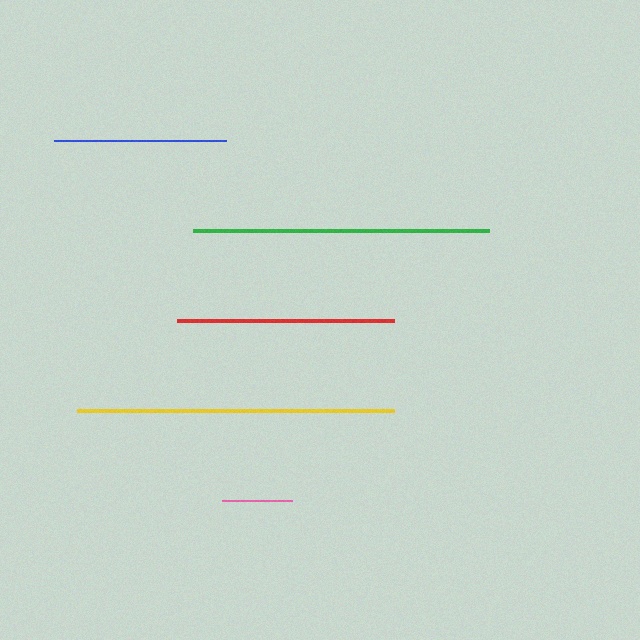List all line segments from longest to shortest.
From longest to shortest: yellow, green, red, blue, pink.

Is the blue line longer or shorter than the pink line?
The blue line is longer than the pink line.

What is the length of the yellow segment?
The yellow segment is approximately 316 pixels long.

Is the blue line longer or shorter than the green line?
The green line is longer than the blue line.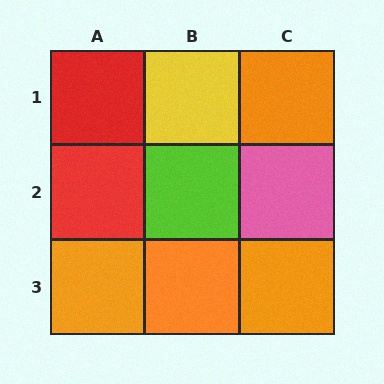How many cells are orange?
4 cells are orange.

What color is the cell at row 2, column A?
Red.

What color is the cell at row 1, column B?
Yellow.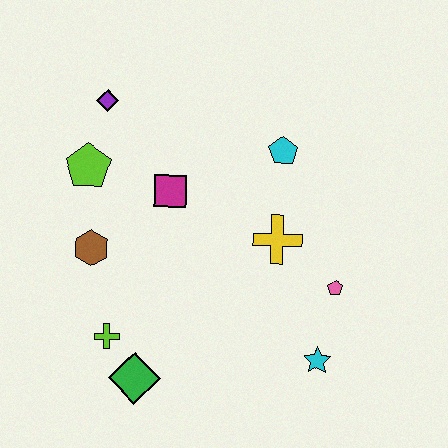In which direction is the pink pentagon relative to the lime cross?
The pink pentagon is to the right of the lime cross.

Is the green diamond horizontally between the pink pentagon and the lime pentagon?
Yes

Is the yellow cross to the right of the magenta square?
Yes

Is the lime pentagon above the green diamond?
Yes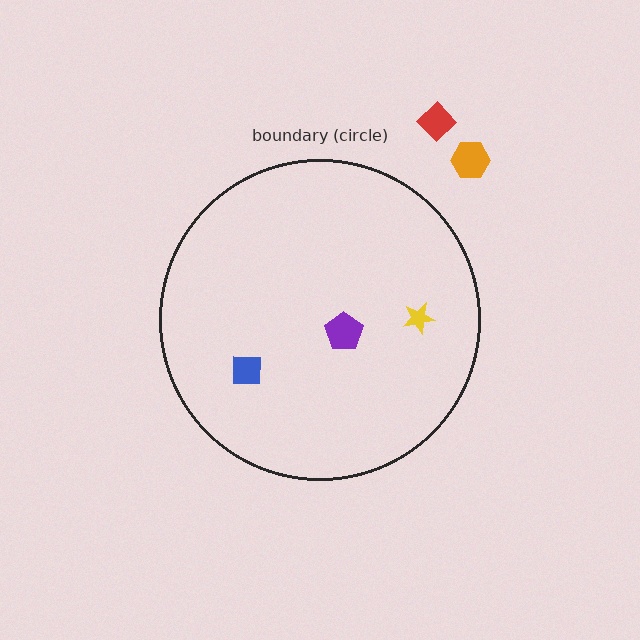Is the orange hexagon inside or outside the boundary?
Outside.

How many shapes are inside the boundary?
3 inside, 2 outside.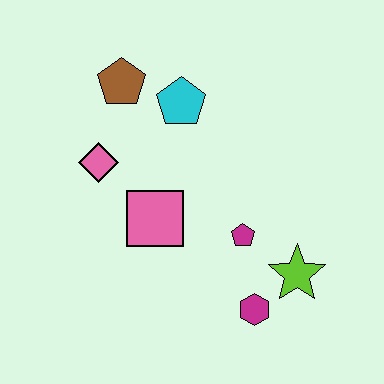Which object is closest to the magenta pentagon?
The lime star is closest to the magenta pentagon.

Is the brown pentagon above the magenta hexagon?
Yes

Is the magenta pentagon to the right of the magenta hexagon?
No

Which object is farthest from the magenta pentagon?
The brown pentagon is farthest from the magenta pentagon.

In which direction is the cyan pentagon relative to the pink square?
The cyan pentagon is above the pink square.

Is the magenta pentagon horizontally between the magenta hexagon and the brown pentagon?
Yes